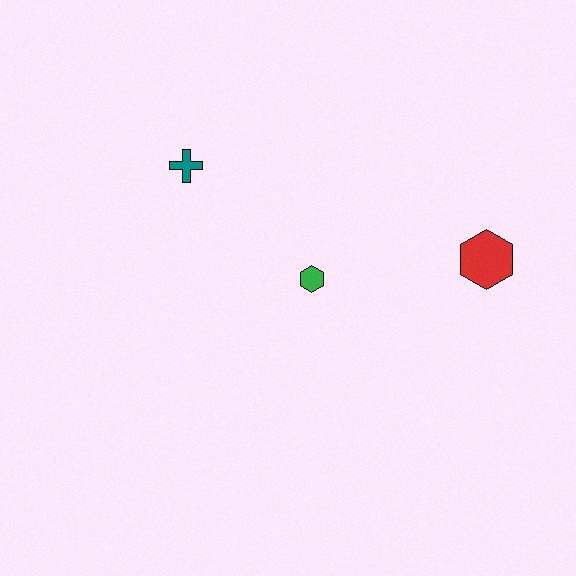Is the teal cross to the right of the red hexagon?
No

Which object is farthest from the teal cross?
The red hexagon is farthest from the teal cross.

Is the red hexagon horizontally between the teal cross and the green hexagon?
No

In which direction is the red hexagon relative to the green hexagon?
The red hexagon is to the right of the green hexagon.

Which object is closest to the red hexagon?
The green hexagon is closest to the red hexagon.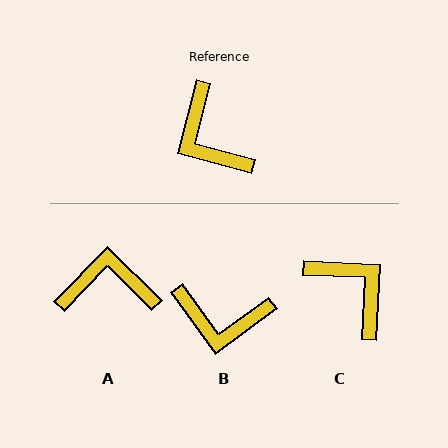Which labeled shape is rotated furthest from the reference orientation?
C, about 168 degrees away.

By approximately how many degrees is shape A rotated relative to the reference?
Approximately 120 degrees clockwise.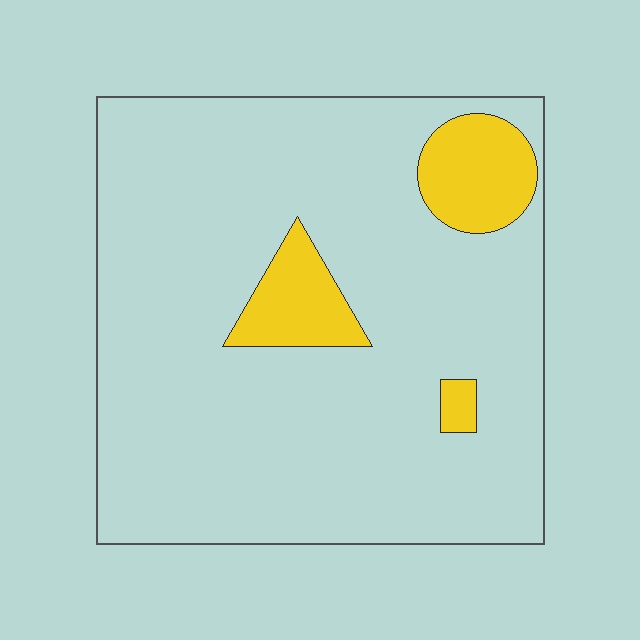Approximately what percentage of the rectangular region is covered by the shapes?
Approximately 10%.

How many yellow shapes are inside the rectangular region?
3.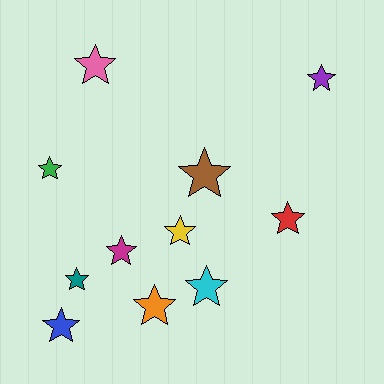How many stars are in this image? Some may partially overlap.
There are 11 stars.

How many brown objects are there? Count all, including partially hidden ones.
There is 1 brown object.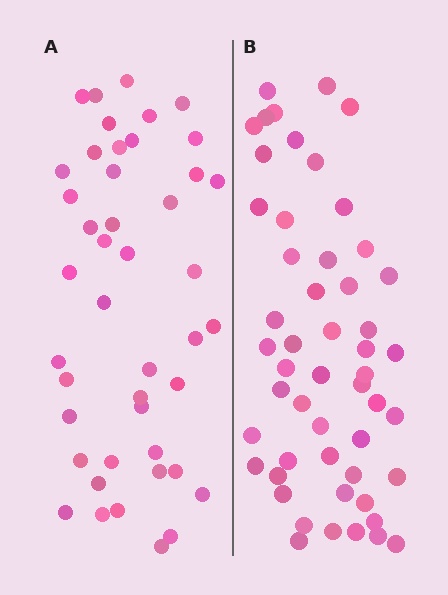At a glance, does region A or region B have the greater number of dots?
Region B (the right region) has more dots.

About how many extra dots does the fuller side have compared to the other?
Region B has roughly 8 or so more dots than region A.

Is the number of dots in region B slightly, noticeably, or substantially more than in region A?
Region B has only slightly more — the two regions are fairly close. The ratio is roughly 1.2 to 1.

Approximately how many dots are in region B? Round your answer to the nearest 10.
About 50 dots. (The exact count is 52, which rounds to 50.)